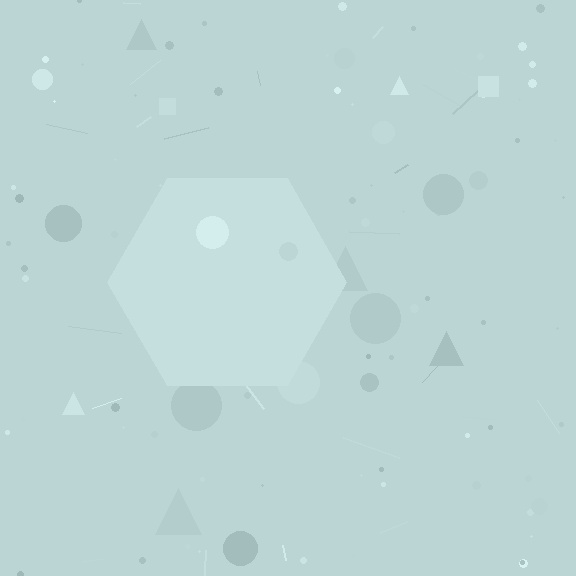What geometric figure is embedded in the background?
A hexagon is embedded in the background.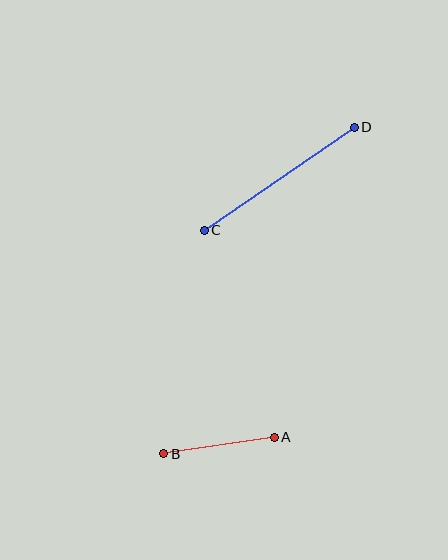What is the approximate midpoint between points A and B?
The midpoint is at approximately (219, 445) pixels.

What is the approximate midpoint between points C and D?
The midpoint is at approximately (279, 179) pixels.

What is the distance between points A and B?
The distance is approximately 111 pixels.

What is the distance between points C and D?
The distance is approximately 182 pixels.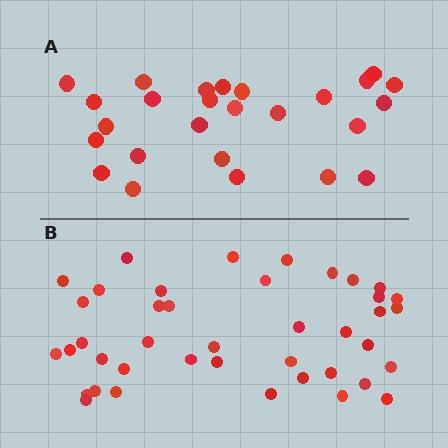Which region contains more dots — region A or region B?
Region B (the bottom region) has more dots.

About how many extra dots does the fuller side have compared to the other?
Region B has approximately 15 more dots than region A.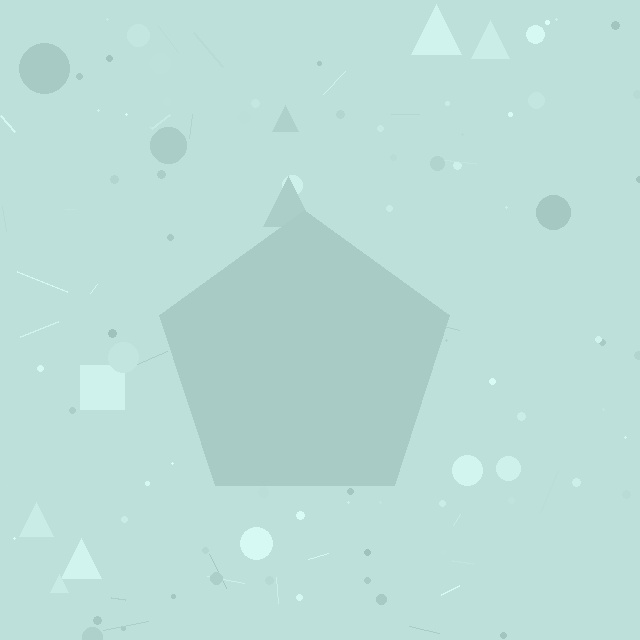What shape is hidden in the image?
A pentagon is hidden in the image.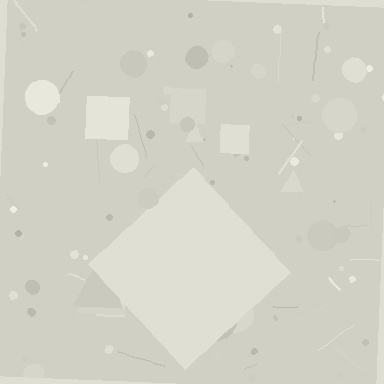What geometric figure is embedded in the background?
A diamond is embedded in the background.